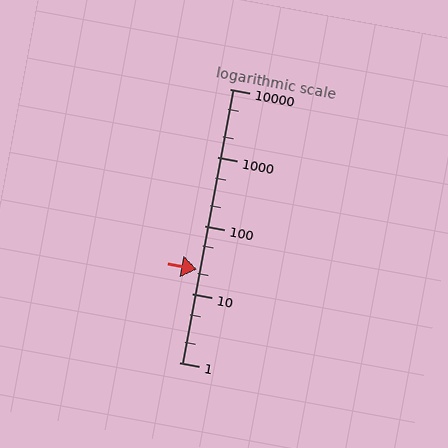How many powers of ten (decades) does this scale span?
The scale spans 4 decades, from 1 to 10000.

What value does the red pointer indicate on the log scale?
The pointer indicates approximately 23.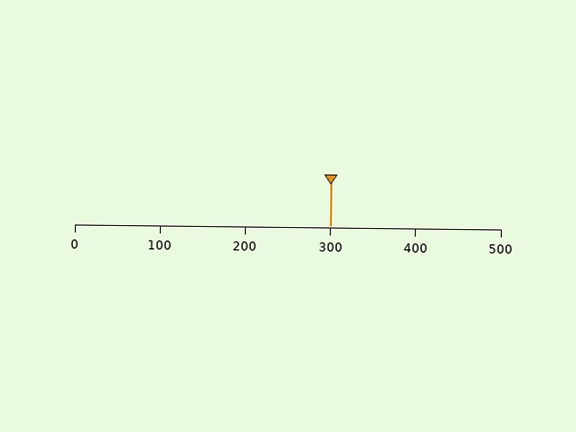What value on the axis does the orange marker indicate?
The marker indicates approximately 300.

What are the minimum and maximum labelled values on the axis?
The axis runs from 0 to 500.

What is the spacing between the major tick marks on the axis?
The major ticks are spaced 100 apart.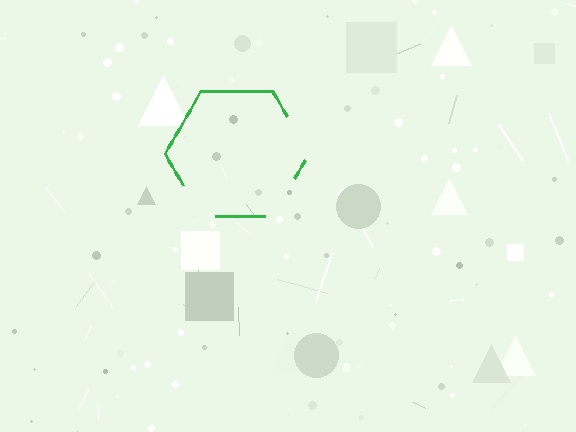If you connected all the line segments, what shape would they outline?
They would outline a hexagon.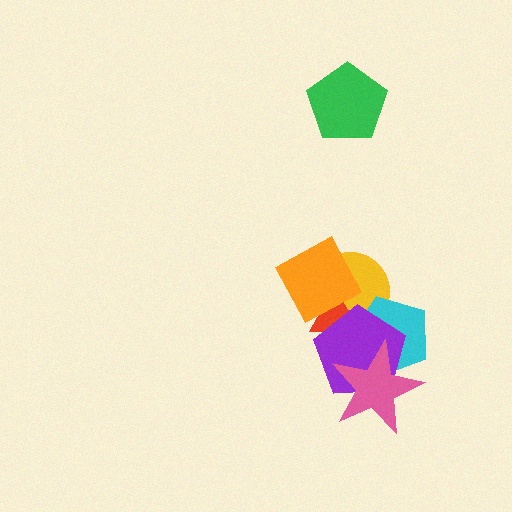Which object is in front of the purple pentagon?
The pink star is in front of the purple pentagon.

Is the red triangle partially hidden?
Yes, it is partially covered by another shape.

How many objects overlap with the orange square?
2 objects overlap with the orange square.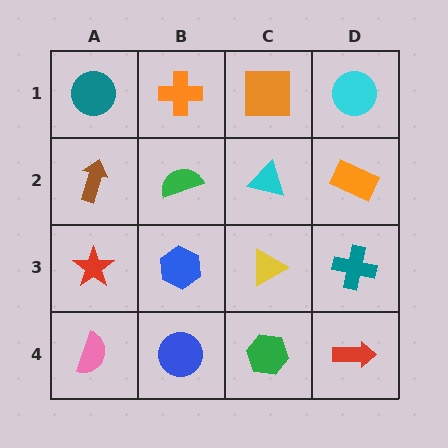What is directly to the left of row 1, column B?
A teal circle.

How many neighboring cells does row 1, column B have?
3.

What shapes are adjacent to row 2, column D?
A cyan circle (row 1, column D), a teal cross (row 3, column D), a cyan triangle (row 2, column C).